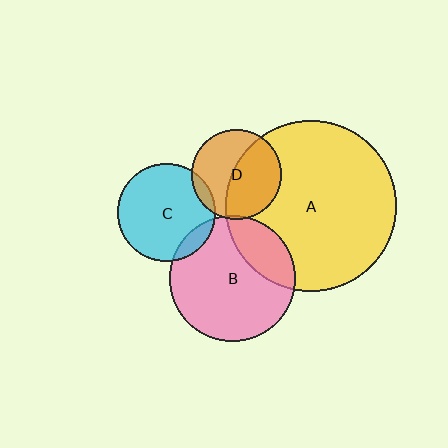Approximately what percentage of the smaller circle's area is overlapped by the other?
Approximately 50%.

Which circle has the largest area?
Circle A (yellow).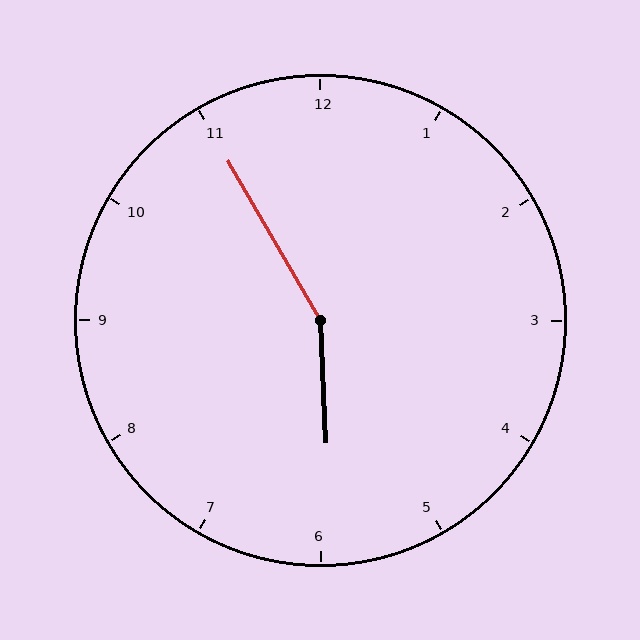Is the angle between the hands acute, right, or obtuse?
It is obtuse.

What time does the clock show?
5:55.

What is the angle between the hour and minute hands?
Approximately 152 degrees.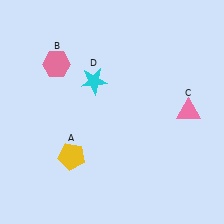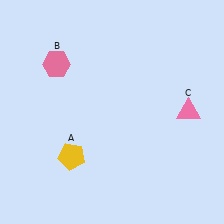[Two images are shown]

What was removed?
The cyan star (D) was removed in Image 2.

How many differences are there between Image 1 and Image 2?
There is 1 difference between the two images.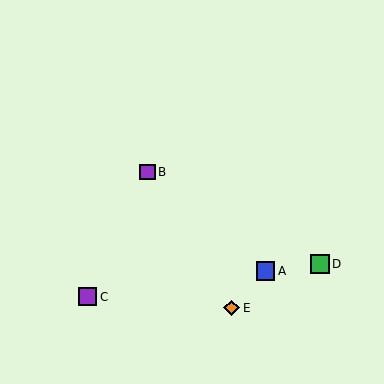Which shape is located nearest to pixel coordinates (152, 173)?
The purple square (labeled B) at (147, 172) is nearest to that location.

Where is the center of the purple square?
The center of the purple square is at (88, 297).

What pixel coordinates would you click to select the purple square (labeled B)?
Click at (147, 172) to select the purple square B.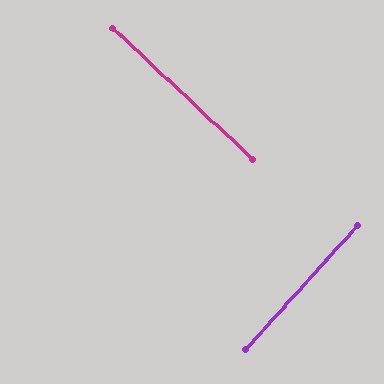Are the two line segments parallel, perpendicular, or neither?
Perpendicular — they meet at approximately 89°.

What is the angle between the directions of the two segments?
Approximately 89 degrees.